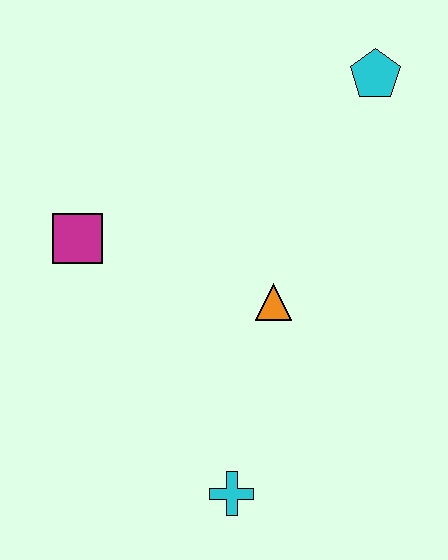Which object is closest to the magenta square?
The orange triangle is closest to the magenta square.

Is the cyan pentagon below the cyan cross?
No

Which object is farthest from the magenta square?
The cyan pentagon is farthest from the magenta square.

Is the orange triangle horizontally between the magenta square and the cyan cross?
No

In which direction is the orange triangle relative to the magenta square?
The orange triangle is to the right of the magenta square.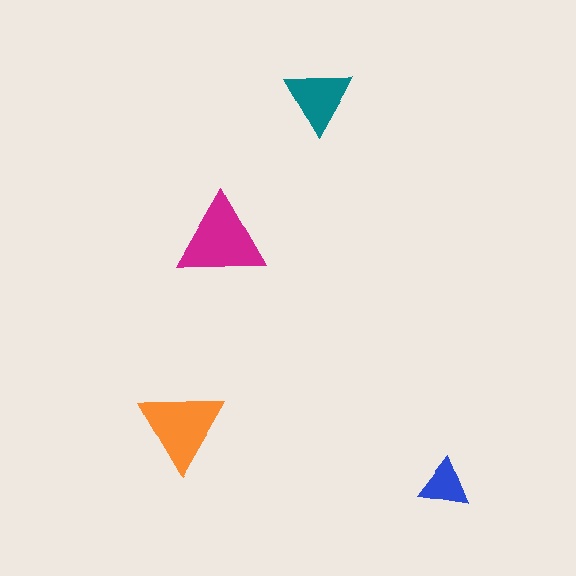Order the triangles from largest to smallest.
the magenta one, the orange one, the teal one, the blue one.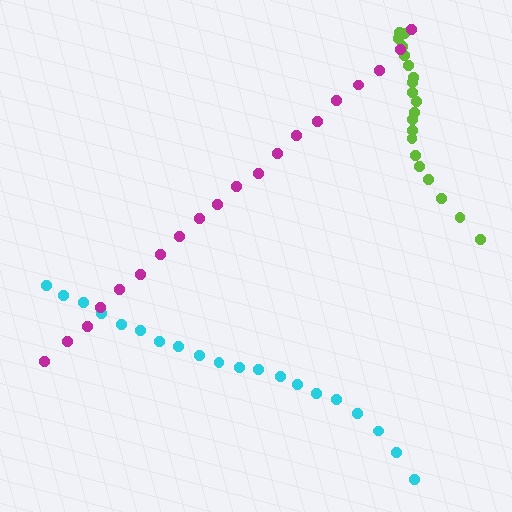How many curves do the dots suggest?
There are 3 distinct paths.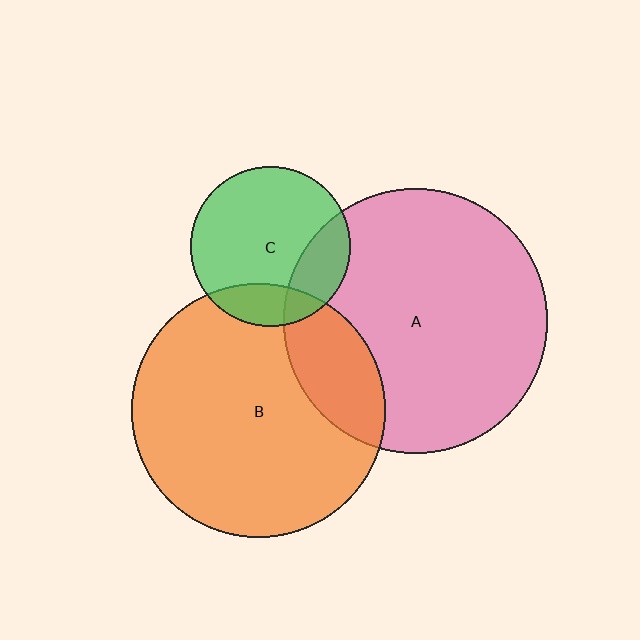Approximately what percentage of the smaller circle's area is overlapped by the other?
Approximately 20%.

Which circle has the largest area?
Circle A (pink).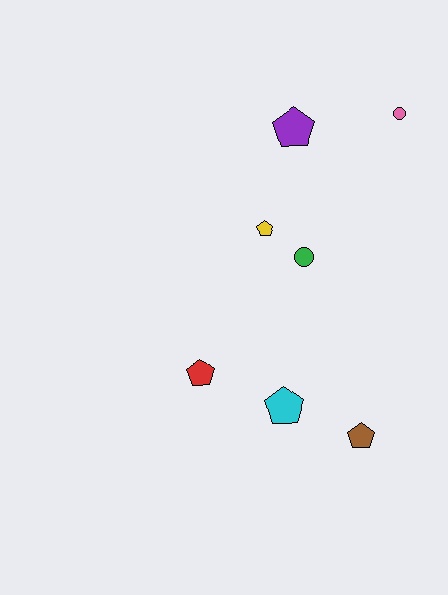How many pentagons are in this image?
There are 5 pentagons.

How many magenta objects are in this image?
There are no magenta objects.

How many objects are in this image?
There are 7 objects.